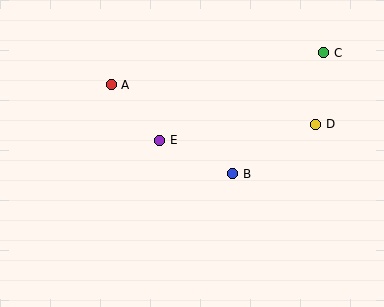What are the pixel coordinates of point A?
Point A is at (111, 85).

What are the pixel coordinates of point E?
Point E is at (160, 140).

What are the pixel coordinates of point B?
Point B is at (233, 174).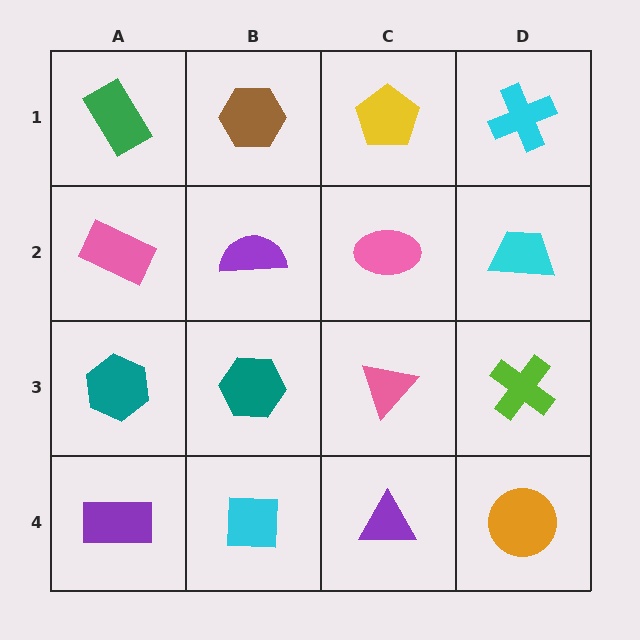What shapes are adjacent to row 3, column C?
A pink ellipse (row 2, column C), a purple triangle (row 4, column C), a teal hexagon (row 3, column B), a lime cross (row 3, column D).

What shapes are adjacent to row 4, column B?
A teal hexagon (row 3, column B), a purple rectangle (row 4, column A), a purple triangle (row 4, column C).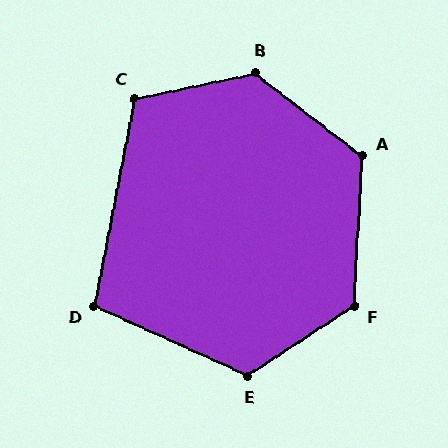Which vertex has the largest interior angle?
B, at approximately 130 degrees.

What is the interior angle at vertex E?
Approximately 122 degrees (obtuse).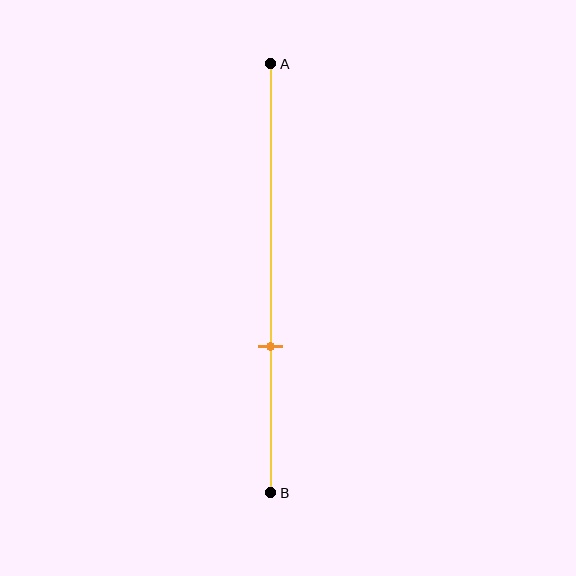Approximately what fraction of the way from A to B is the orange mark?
The orange mark is approximately 65% of the way from A to B.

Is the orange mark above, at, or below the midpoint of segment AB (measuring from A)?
The orange mark is below the midpoint of segment AB.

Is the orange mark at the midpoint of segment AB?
No, the mark is at about 65% from A, not at the 50% midpoint.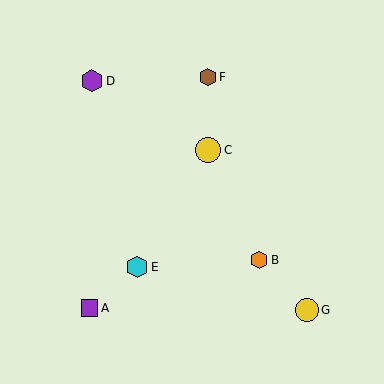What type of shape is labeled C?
Shape C is a yellow circle.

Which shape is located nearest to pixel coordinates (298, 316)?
The yellow circle (labeled G) at (307, 310) is nearest to that location.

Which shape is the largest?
The yellow circle (labeled C) is the largest.